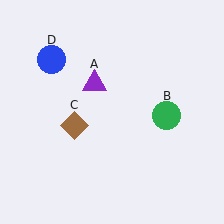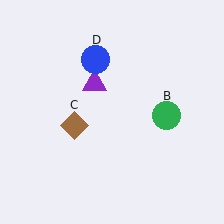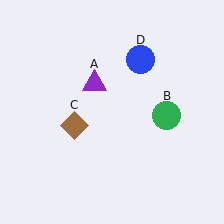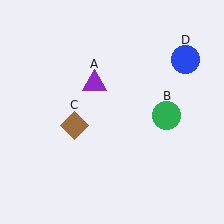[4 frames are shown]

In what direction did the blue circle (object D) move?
The blue circle (object D) moved right.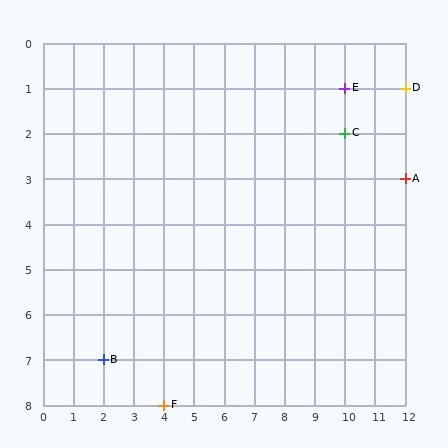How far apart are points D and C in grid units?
Points D and C are 2 columns and 1 row apart (about 2.2 grid units diagonally).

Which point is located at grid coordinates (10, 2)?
Point C is at (10, 2).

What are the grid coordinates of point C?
Point C is at grid coordinates (10, 2).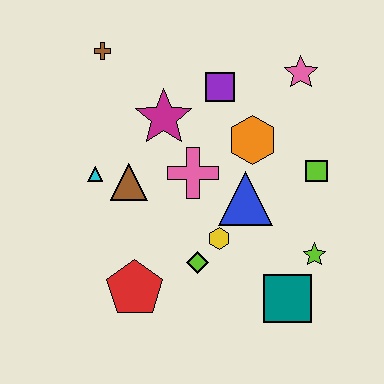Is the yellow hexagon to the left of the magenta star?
No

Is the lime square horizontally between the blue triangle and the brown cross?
No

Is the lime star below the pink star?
Yes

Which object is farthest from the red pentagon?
The pink star is farthest from the red pentagon.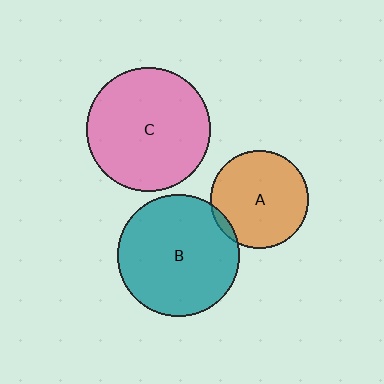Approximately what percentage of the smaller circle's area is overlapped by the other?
Approximately 5%.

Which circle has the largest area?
Circle C (pink).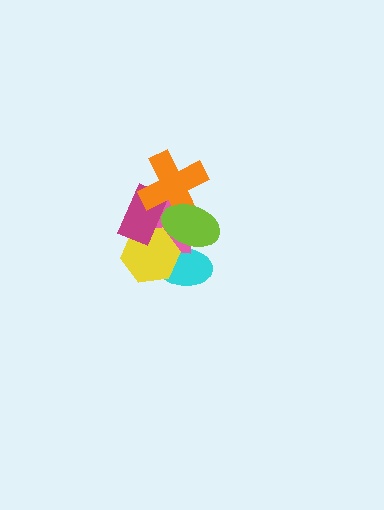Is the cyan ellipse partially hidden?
Yes, it is partially covered by another shape.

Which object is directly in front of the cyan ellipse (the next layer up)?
The pink square is directly in front of the cyan ellipse.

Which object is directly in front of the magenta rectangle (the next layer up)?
The orange cross is directly in front of the magenta rectangle.